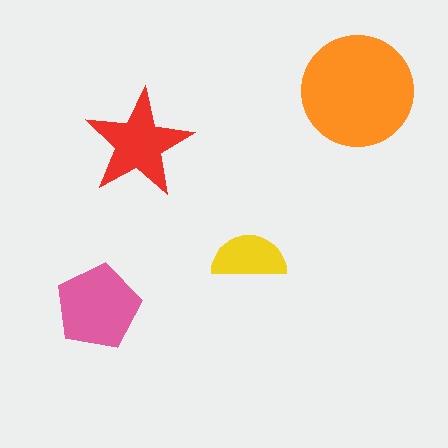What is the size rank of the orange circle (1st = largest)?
1st.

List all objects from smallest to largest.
The yellow semicircle, the red star, the pink pentagon, the orange circle.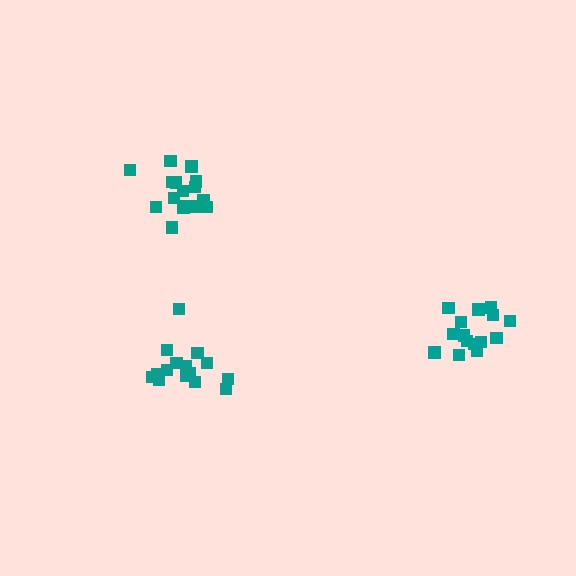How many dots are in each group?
Group 1: 15 dots, Group 2: 16 dots, Group 3: 15 dots (46 total).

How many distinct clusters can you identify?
There are 3 distinct clusters.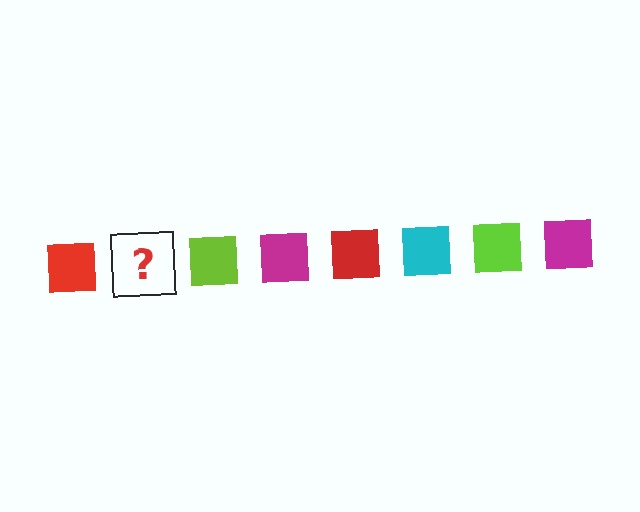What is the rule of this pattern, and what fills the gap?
The rule is that the pattern cycles through red, cyan, lime, magenta squares. The gap should be filled with a cyan square.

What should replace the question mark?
The question mark should be replaced with a cyan square.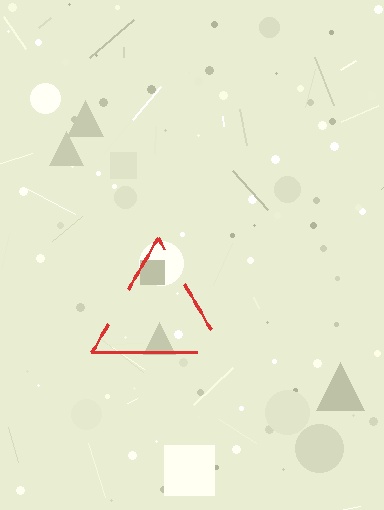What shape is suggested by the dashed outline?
The dashed outline suggests a triangle.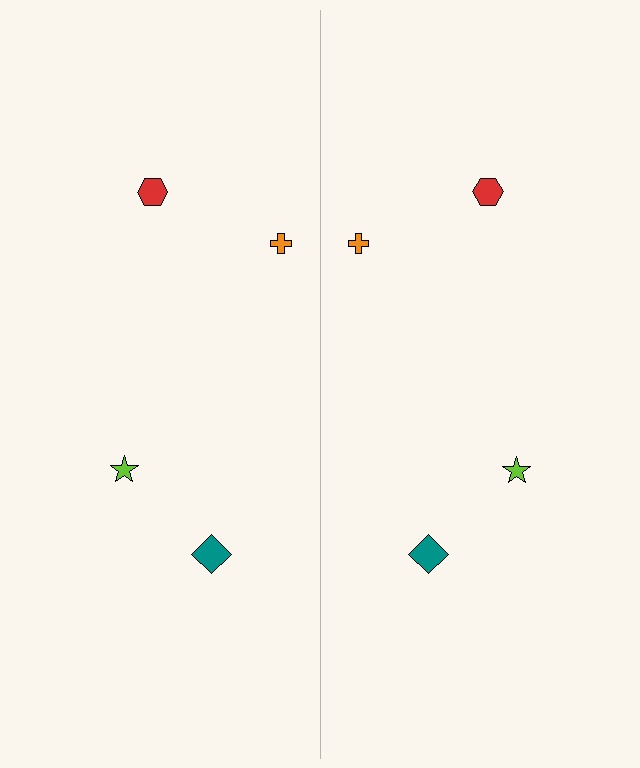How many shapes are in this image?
There are 8 shapes in this image.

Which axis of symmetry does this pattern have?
The pattern has a vertical axis of symmetry running through the center of the image.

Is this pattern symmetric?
Yes, this pattern has bilateral (reflection) symmetry.